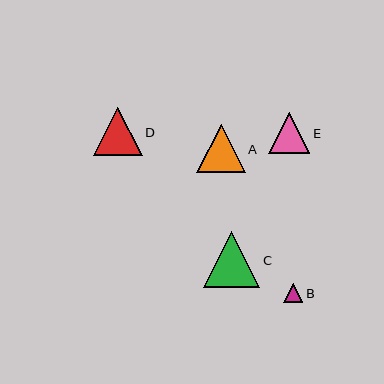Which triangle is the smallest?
Triangle B is the smallest with a size of approximately 19 pixels.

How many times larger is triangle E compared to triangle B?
Triangle E is approximately 2.2 times the size of triangle B.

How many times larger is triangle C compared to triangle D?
Triangle C is approximately 1.2 times the size of triangle D.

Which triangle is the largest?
Triangle C is the largest with a size of approximately 56 pixels.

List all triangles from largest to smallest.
From largest to smallest: C, D, A, E, B.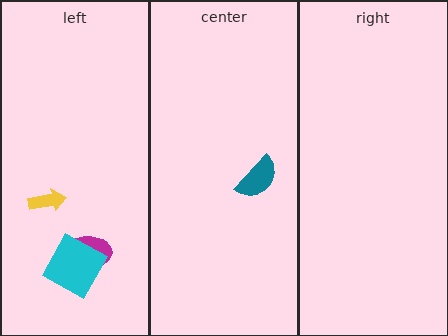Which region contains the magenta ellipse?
The left region.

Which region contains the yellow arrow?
The left region.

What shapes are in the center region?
The teal semicircle.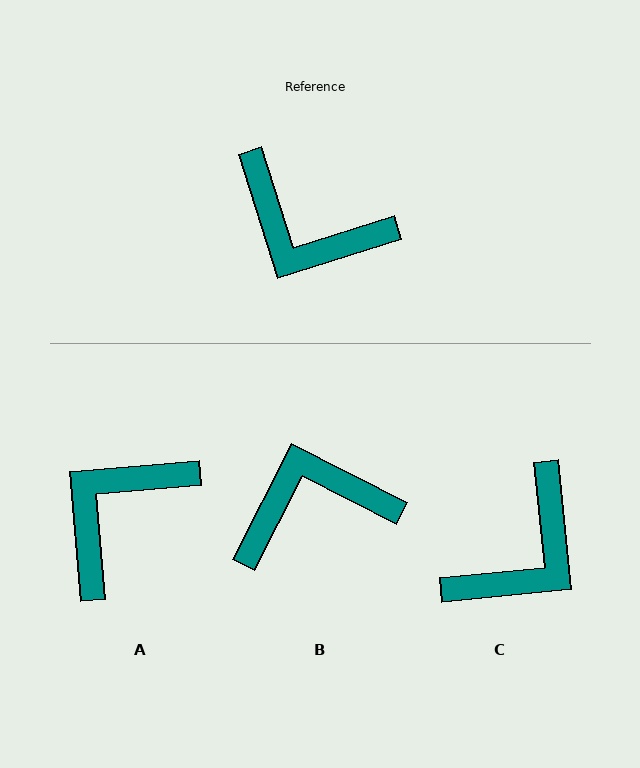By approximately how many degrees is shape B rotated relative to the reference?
Approximately 135 degrees clockwise.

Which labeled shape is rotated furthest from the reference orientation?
B, about 135 degrees away.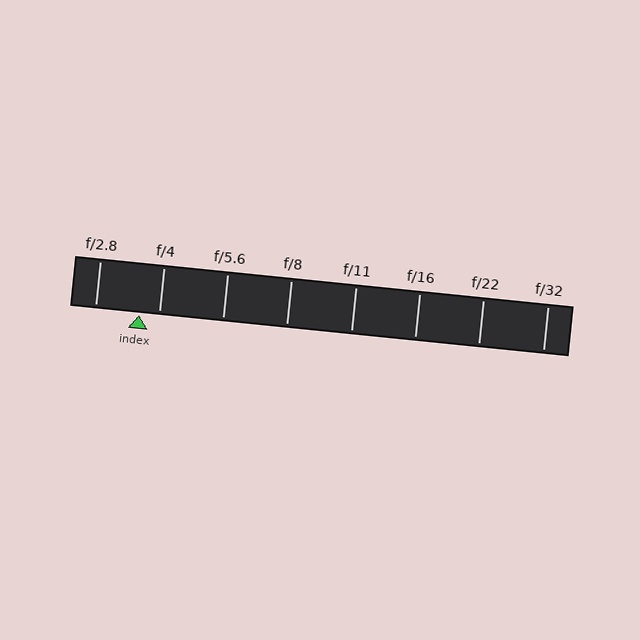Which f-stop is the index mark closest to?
The index mark is closest to f/4.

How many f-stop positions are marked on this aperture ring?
There are 8 f-stop positions marked.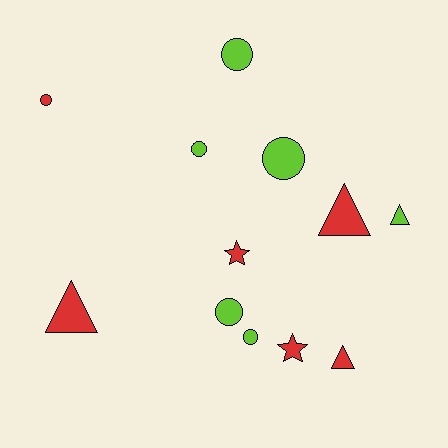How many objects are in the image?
There are 12 objects.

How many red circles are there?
There is 1 red circle.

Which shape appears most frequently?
Circle, with 6 objects.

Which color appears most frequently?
Red, with 6 objects.